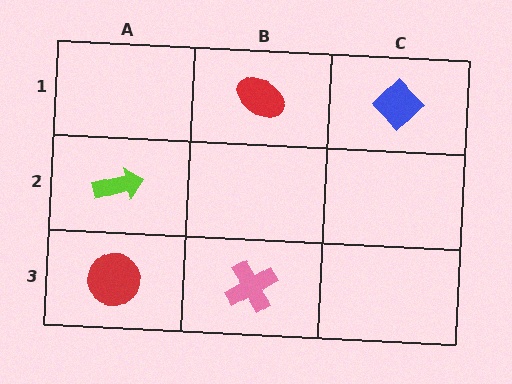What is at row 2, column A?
A lime arrow.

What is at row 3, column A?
A red circle.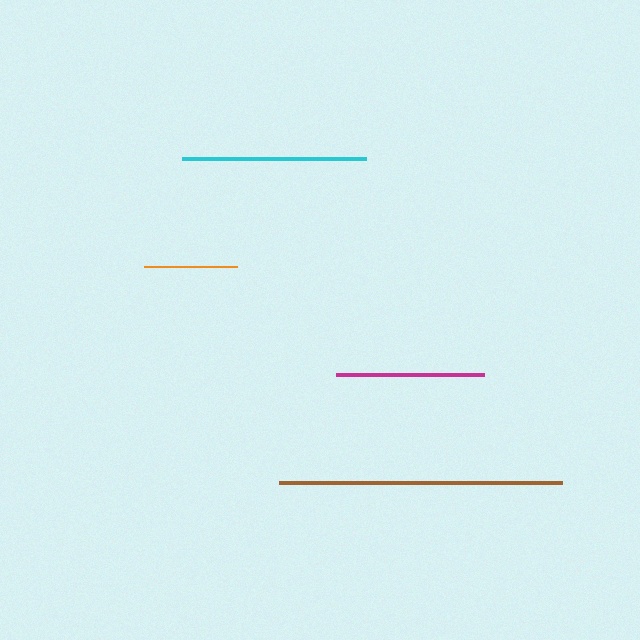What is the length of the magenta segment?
The magenta segment is approximately 148 pixels long.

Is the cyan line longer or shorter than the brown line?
The brown line is longer than the cyan line.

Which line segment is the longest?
The brown line is the longest at approximately 283 pixels.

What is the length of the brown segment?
The brown segment is approximately 283 pixels long.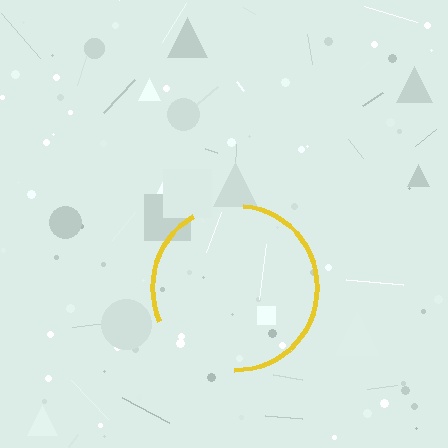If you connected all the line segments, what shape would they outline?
They would outline a circle.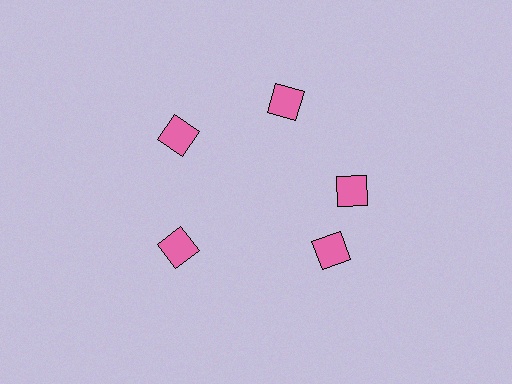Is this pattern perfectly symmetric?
No. The 5 pink diamonds are arranged in a ring, but one element near the 5 o'clock position is rotated out of alignment along the ring, breaking the 5-fold rotational symmetry.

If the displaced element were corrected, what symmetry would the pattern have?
It would have 5-fold rotational symmetry — the pattern would map onto itself every 72 degrees.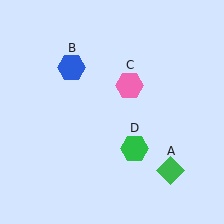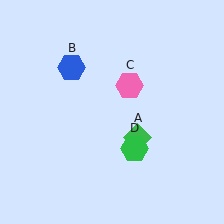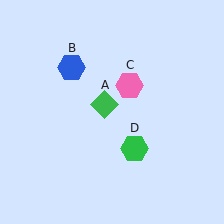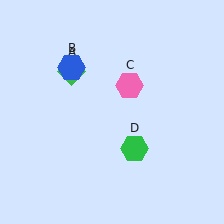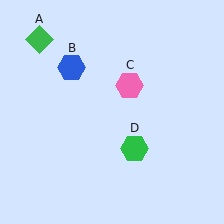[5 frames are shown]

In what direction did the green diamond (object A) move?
The green diamond (object A) moved up and to the left.